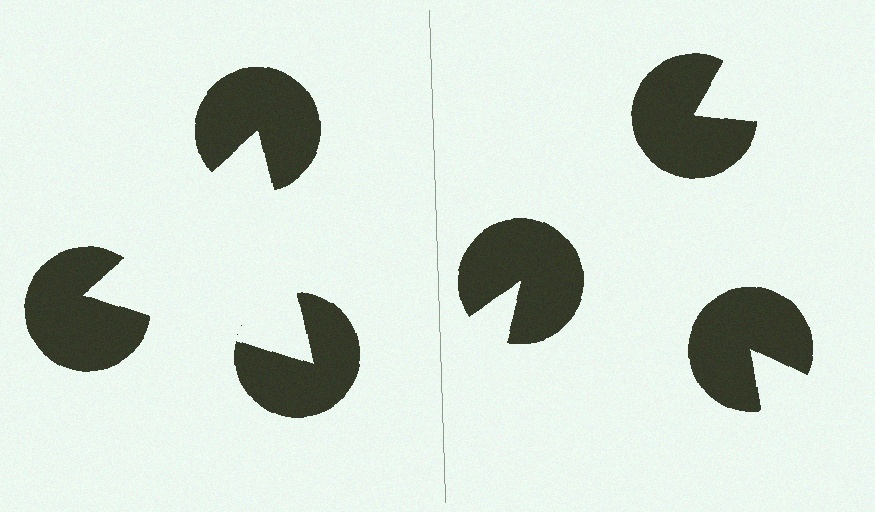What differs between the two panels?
The pac-man discs are positioned identically on both sides; only the wedge orientations differ. On the left they align to a triangle; on the right they are misaligned.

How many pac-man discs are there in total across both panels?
6 — 3 on each side.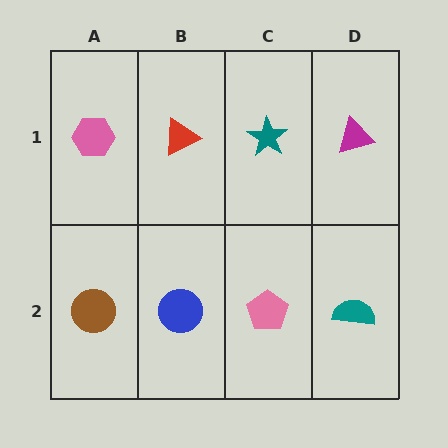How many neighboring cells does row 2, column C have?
3.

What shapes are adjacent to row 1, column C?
A pink pentagon (row 2, column C), a red triangle (row 1, column B), a magenta triangle (row 1, column D).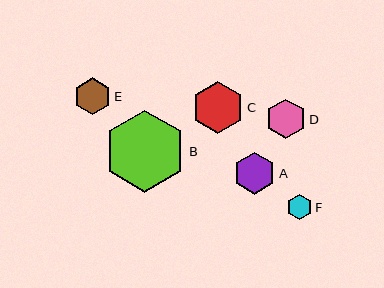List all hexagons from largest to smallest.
From largest to smallest: B, C, A, D, E, F.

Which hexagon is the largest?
Hexagon B is the largest with a size of approximately 81 pixels.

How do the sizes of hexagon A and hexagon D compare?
Hexagon A and hexagon D are approximately the same size.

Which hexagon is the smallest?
Hexagon F is the smallest with a size of approximately 26 pixels.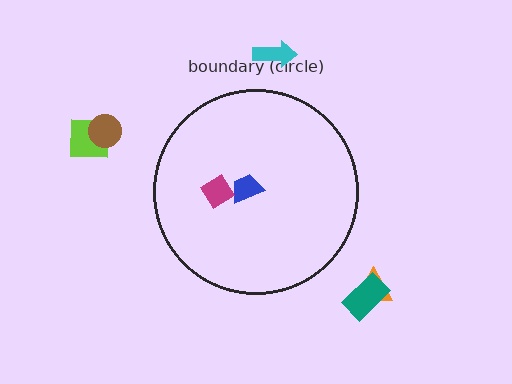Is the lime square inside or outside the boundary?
Outside.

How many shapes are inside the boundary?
2 inside, 5 outside.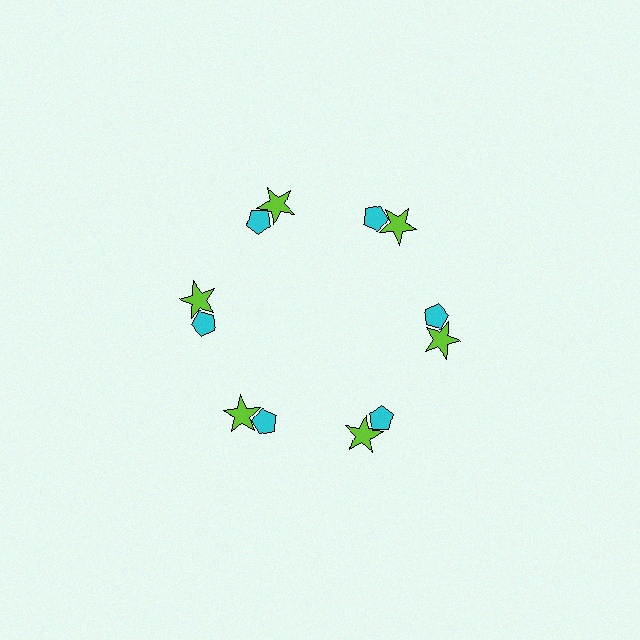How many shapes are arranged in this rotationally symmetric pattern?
There are 12 shapes, arranged in 6 groups of 2.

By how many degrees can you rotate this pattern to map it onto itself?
The pattern maps onto itself every 60 degrees of rotation.